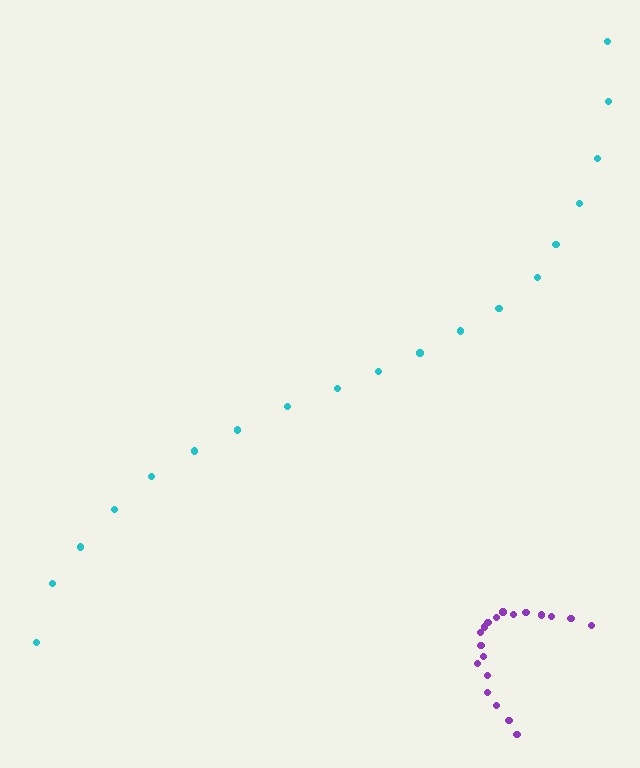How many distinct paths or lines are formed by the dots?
There are 2 distinct paths.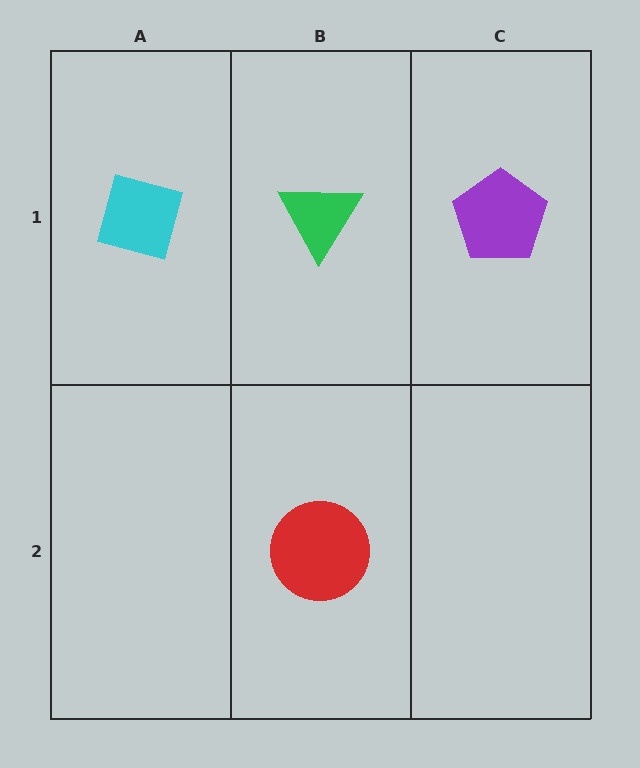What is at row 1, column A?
A cyan diamond.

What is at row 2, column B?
A red circle.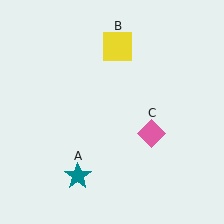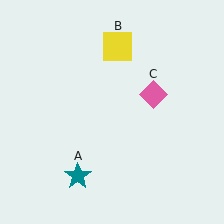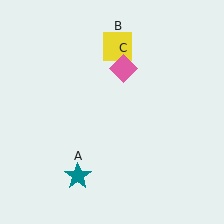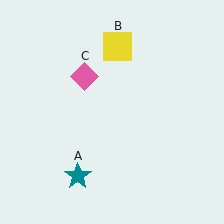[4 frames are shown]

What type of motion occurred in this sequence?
The pink diamond (object C) rotated counterclockwise around the center of the scene.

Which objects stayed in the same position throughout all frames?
Teal star (object A) and yellow square (object B) remained stationary.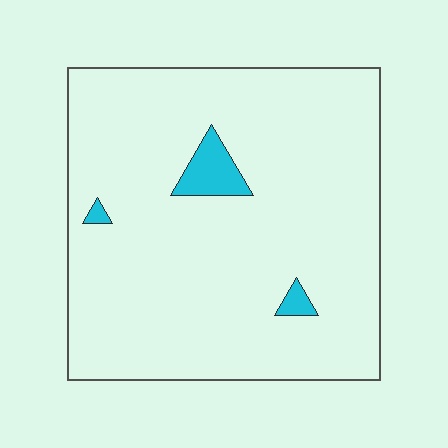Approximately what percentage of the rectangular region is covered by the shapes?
Approximately 5%.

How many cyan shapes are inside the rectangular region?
3.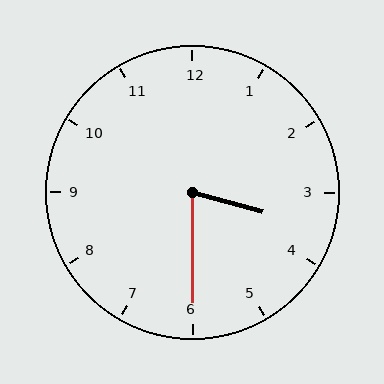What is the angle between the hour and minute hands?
Approximately 75 degrees.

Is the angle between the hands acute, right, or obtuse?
It is acute.